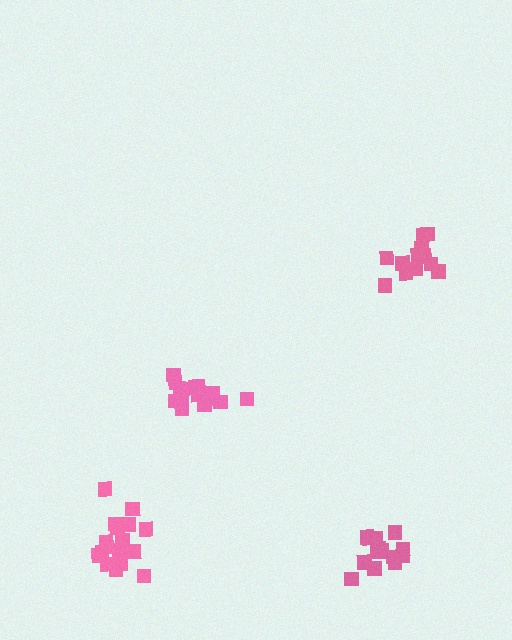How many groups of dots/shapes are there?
There are 4 groups.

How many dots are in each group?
Group 1: 14 dots, Group 2: 18 dots, Group 3: 15 dots, Group 4: 13 dots (60 total).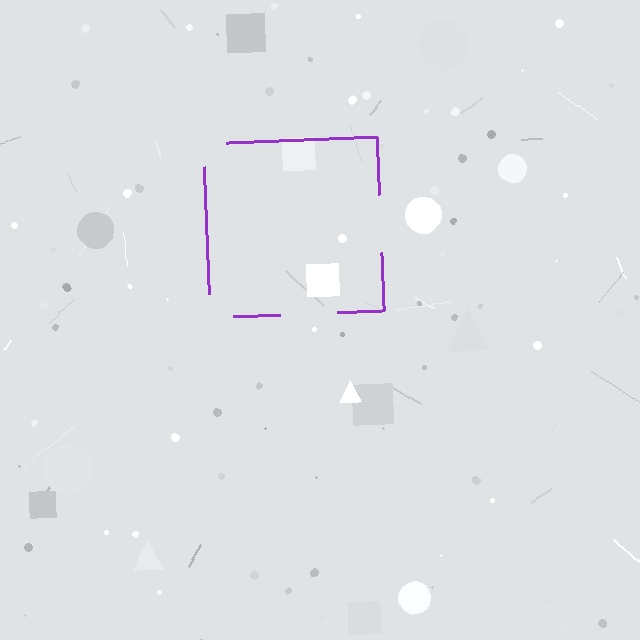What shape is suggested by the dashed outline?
The dashed outline suggests a square.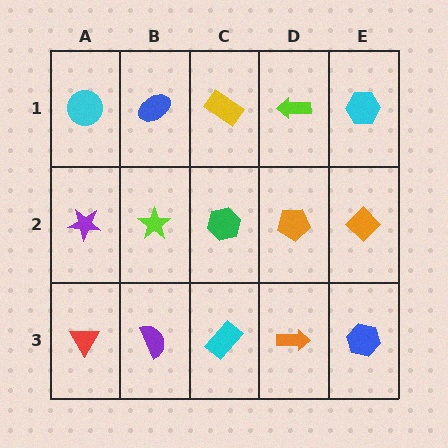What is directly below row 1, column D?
An orange pentagon.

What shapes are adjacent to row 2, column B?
A blue ellipse (row 1, column B), a purple semicircle (row 3, column B), a purple star (row 2, column A), a green hexagon (row 2, column C).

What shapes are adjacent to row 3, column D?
An orange pentagon (row 2, column D), a cyan rectangle (row 3, column C), a blue hexagon (row 3, column E).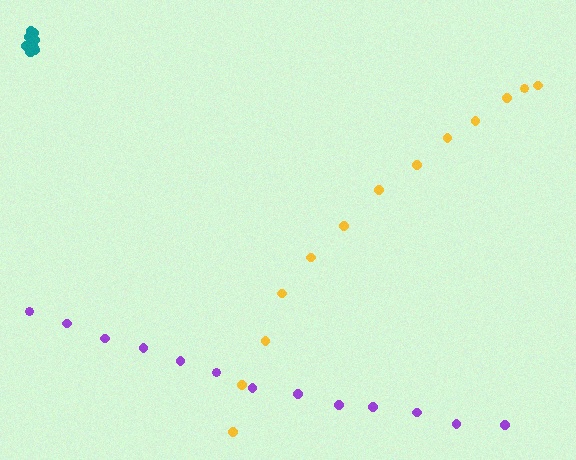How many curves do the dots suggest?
There are 3 distinct paths.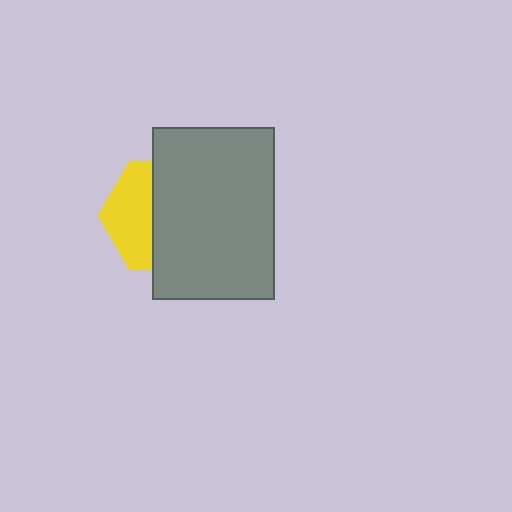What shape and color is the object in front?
The object in front is a gray rectangle.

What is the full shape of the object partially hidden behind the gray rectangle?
The partially hidden object is a yellow hexagon.